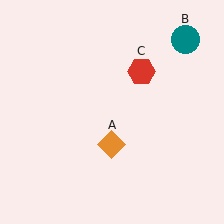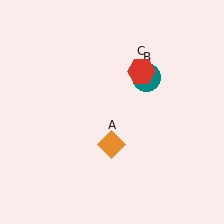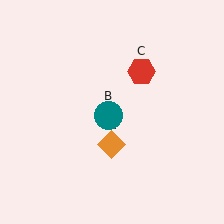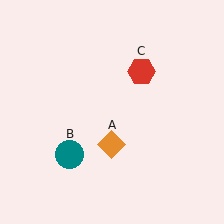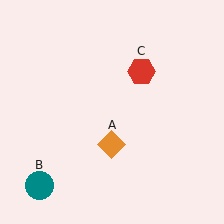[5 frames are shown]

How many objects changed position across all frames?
1 object changed position: teal circle (object B).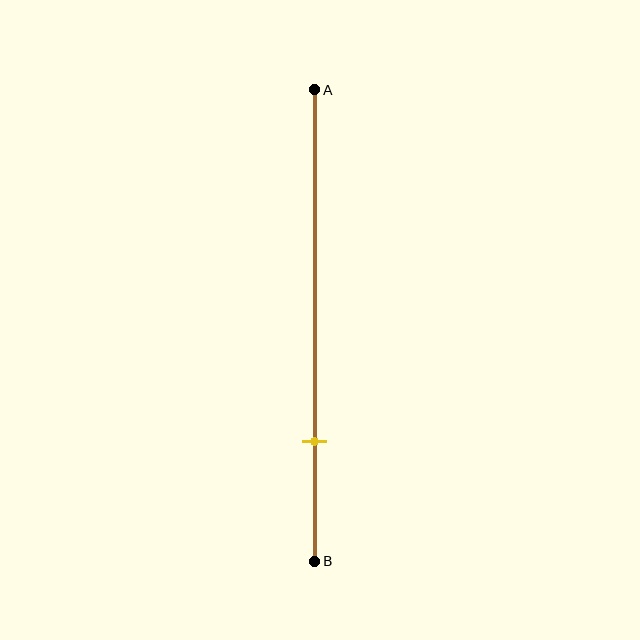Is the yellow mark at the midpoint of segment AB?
No, the mark is at about 75% from A, not at the 50% midpoint.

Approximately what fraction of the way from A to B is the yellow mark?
The yellow mark is approximately 75% of the way from A to B.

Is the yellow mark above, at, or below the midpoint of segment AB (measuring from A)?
The yellow mark is below the midpoint of segment AB.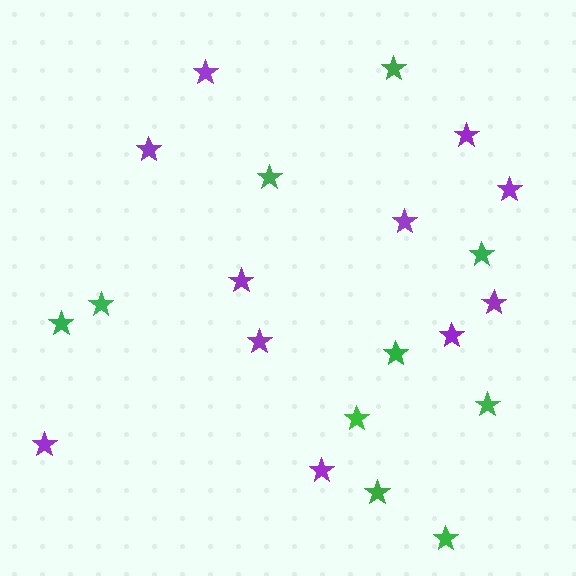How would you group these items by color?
There are 2 groups: one group of purple stars (11) and one group of green stars (10).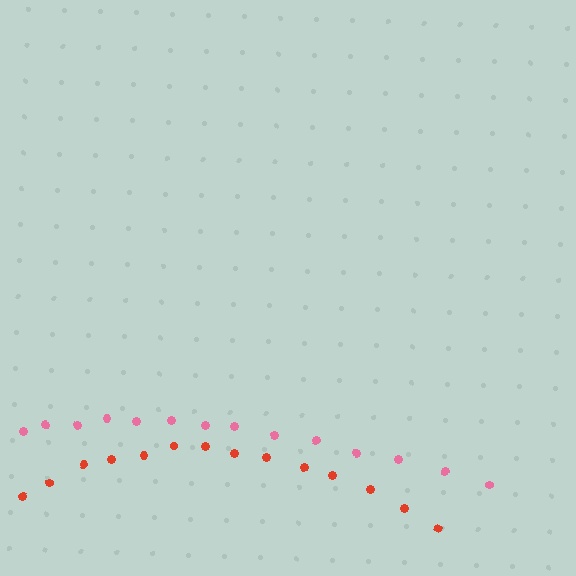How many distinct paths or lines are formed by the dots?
There are 2 distinct paths.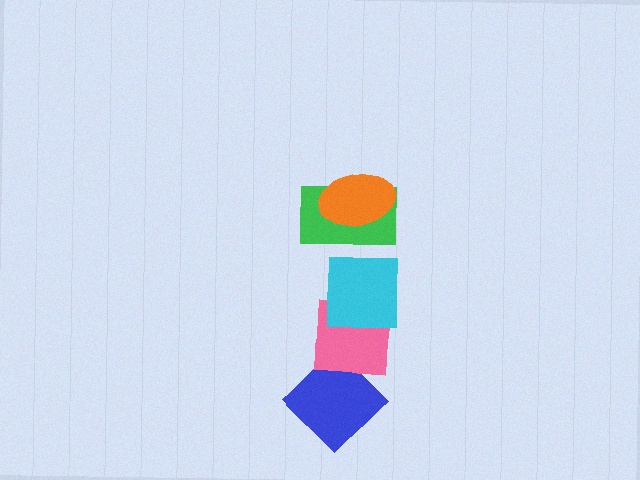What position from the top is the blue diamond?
The blue diamond is 5th from the top.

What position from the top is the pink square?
The pink square is 4th from the top.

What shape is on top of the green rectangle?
The orange ellipse is on top of the green rectangle.